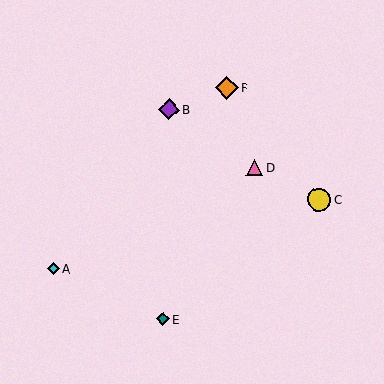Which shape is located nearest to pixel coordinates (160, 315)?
The teal diamond (labeled E) at (163, 319) is nearest to that location.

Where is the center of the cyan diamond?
The center of the cyan diamond is at (53, 269).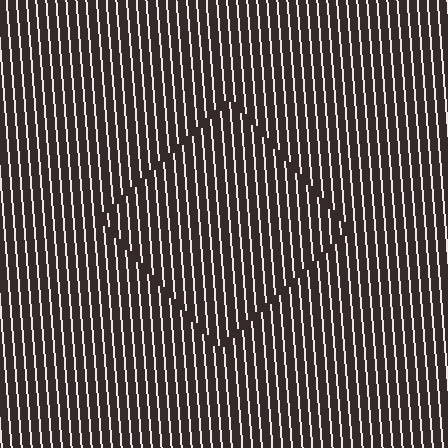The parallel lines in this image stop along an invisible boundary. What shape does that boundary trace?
An illusory square. The interior of the shape contains the same grating, shifted by half a period — the contour is defined by the phase discontinuity where line-ends from the inner and outer gratings abut.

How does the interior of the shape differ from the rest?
The interior of the shape contains the same grating, shifted by half a period — the contour is defined by the phase discontinuity where line-ends from the inner and outer gratings abut.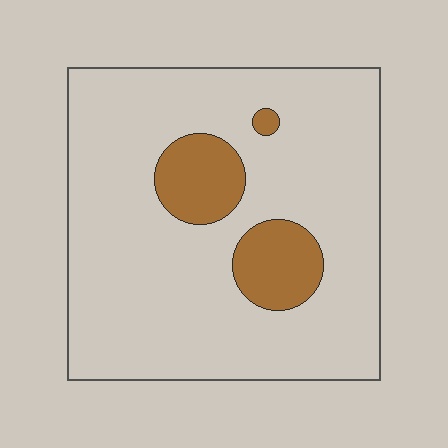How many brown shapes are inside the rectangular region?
3.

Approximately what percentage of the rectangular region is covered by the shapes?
Approximately 15%.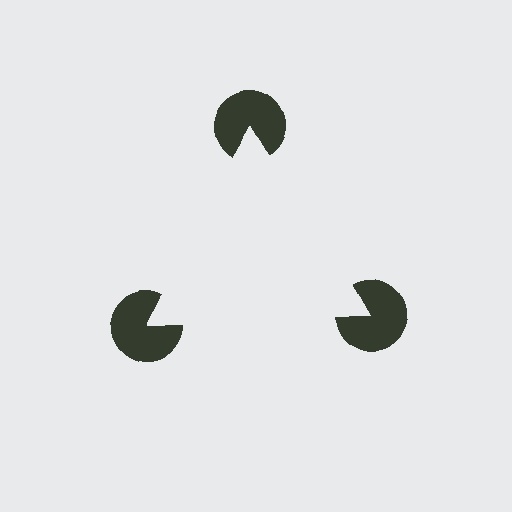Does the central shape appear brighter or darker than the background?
It typically appears slightly brighter than the background, even though no actual brightness change is drawn.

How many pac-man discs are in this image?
There are 3 — one at each vertex of the illusory triangle.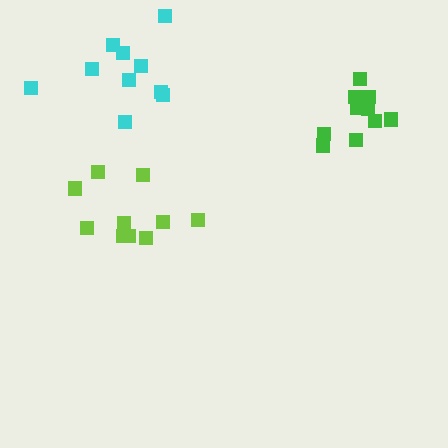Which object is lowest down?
The lime cluster is bottommost.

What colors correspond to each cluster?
The clusters are colored: lime, green, cyan.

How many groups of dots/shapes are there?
There are 3 groups.